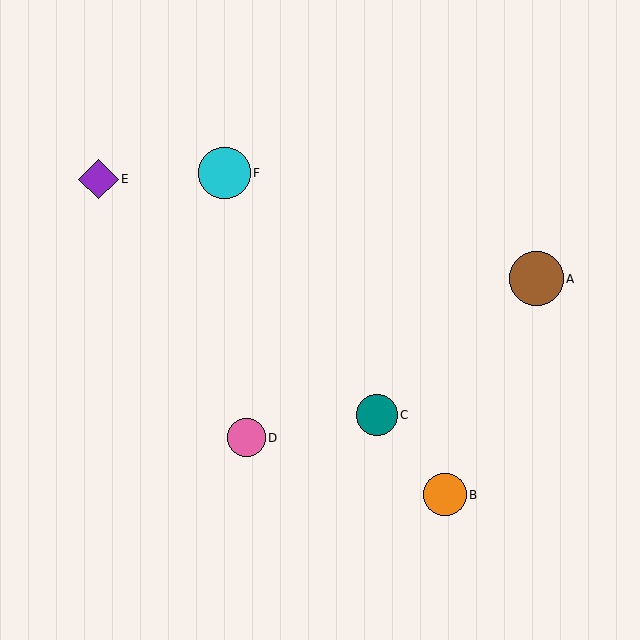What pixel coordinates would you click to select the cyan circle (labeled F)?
Click at (224, 173) to select the cyan circle F.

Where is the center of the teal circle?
The center of the teal circle is at (377, 415).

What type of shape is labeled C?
Shape C is a teal circle.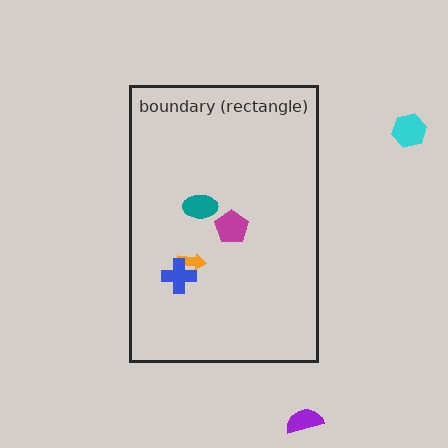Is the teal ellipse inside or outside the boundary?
Inside.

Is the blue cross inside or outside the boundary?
Inside.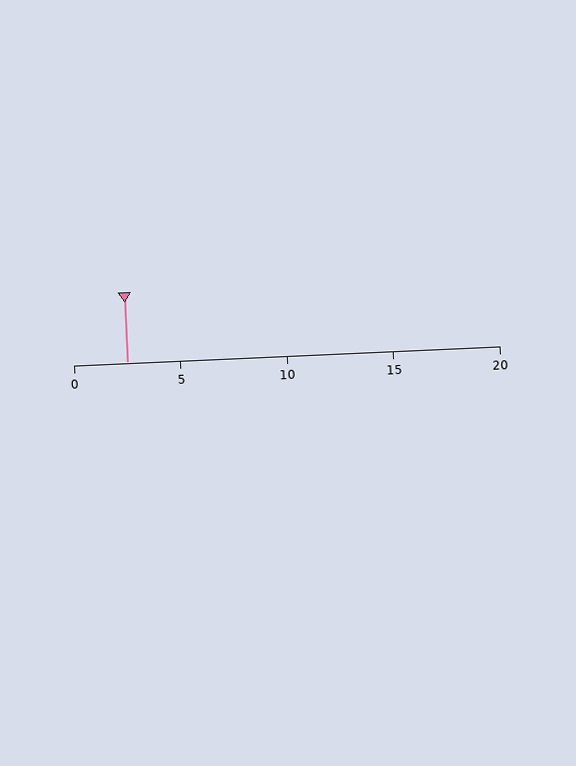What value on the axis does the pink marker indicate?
The marker indicates approximately 2.5.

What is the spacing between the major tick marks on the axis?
The major ticks are spaced 5 apart.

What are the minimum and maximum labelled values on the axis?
The axis runs from 0 to 20.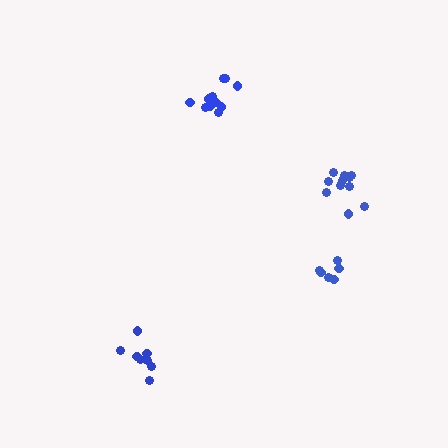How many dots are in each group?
Group 1: 8 dots, Group 2: 11 dots, Group 3: 11 dots, Group 4: 6 dots (36 total).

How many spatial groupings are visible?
There are 4 spatial groupings.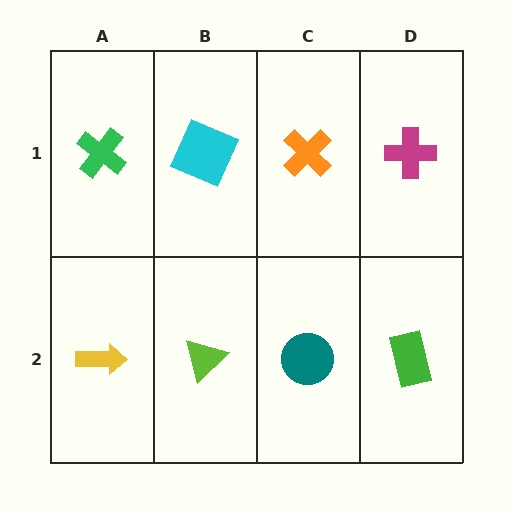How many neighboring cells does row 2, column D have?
2.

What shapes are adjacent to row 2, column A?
A green cross (row 1, column A), a lime triangle (row 2, column B).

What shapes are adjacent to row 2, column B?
A cyan square (row 1, column B), a yellow arrow (row 2, column A), a teal circle (row 2, column C).